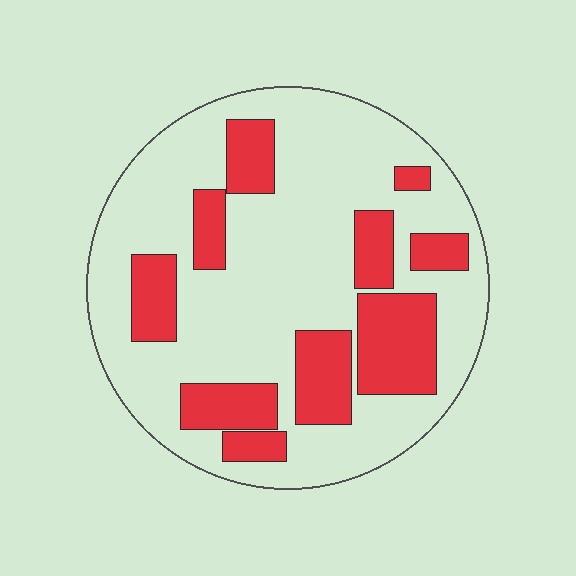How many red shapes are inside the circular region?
10.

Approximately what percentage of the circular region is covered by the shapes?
Approximately 30%.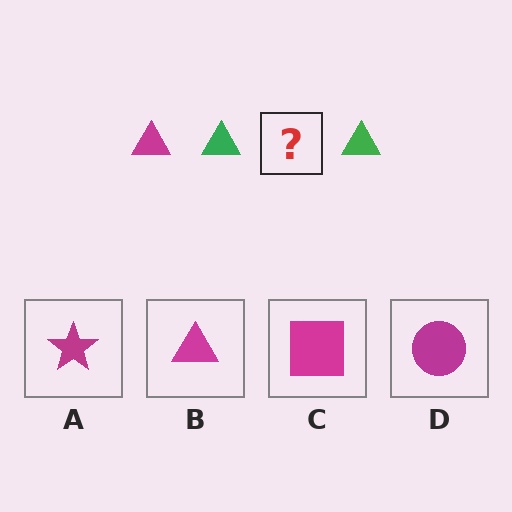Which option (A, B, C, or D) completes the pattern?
B.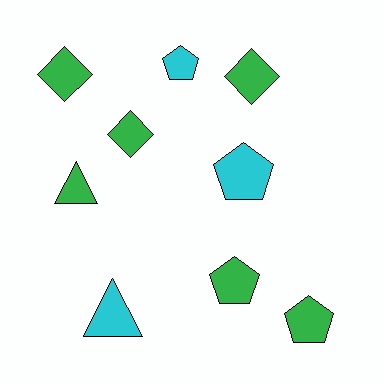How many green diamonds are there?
There are 3 green diamonds.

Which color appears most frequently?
Green, with 6 objects.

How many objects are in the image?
There are 9 objects.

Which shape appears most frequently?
Pentagon, with 4 objects.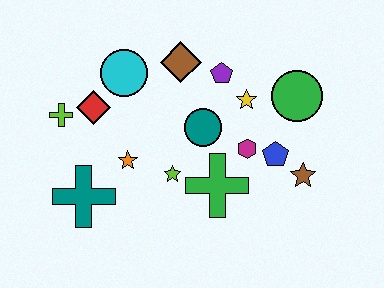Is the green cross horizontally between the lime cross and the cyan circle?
No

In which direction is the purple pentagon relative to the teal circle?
The purple pentagon is above the teal circle.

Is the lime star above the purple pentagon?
No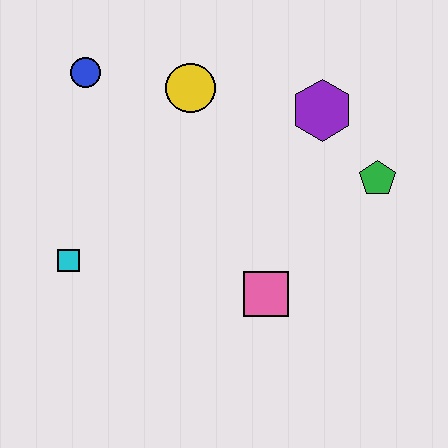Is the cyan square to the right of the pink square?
No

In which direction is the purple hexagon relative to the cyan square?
The purple hexagon is to the right of the cyan square.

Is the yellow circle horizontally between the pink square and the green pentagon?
No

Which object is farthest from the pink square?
The blue circle is farthest from the pink square.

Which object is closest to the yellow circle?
The blue circle is closest to the yellow circle.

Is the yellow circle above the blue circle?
No